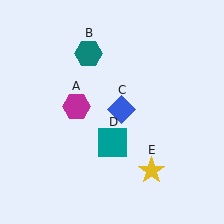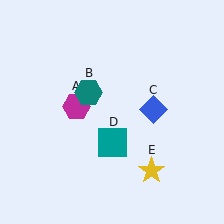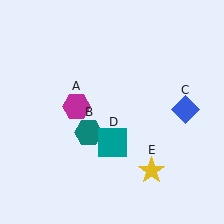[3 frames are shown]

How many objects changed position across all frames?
2 objects changed position: teal hexagon (object B), blue diamond (object C).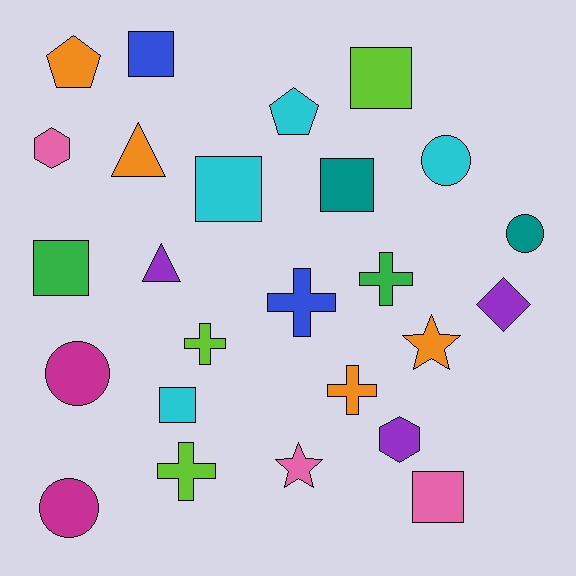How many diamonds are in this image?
There is 1 diamond.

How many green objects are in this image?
There are 2 green objects.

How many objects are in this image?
There are 25 objects.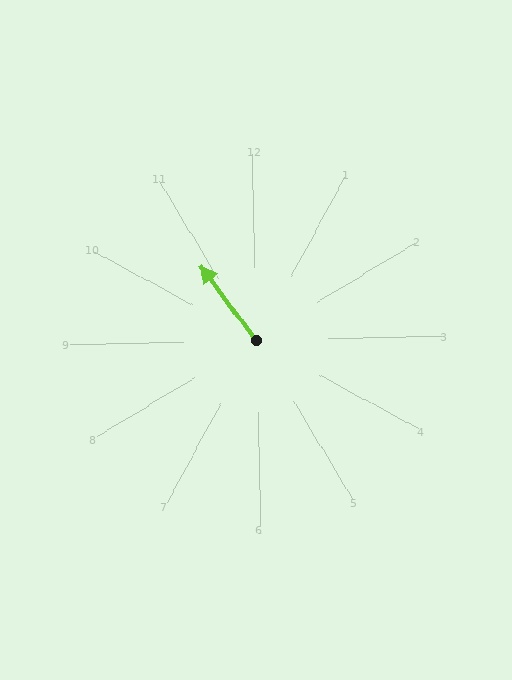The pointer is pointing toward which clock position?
Roughly 11 o'clock.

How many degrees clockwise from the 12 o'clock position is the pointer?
Approximately 325 degrees.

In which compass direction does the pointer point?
Northwest.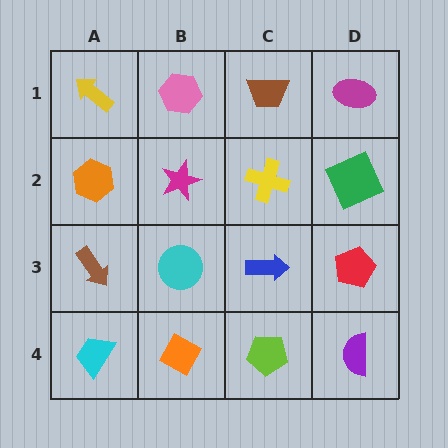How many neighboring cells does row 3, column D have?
3.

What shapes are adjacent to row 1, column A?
An orange hexagon (row 2, column A), a pink hexagon (row 1, column B).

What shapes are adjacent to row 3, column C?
A yellow cross (row 2, column C), a lime pentagon (row 4, column C), a cyan circle (row 3, column B), a red pentagon (row 3, column D).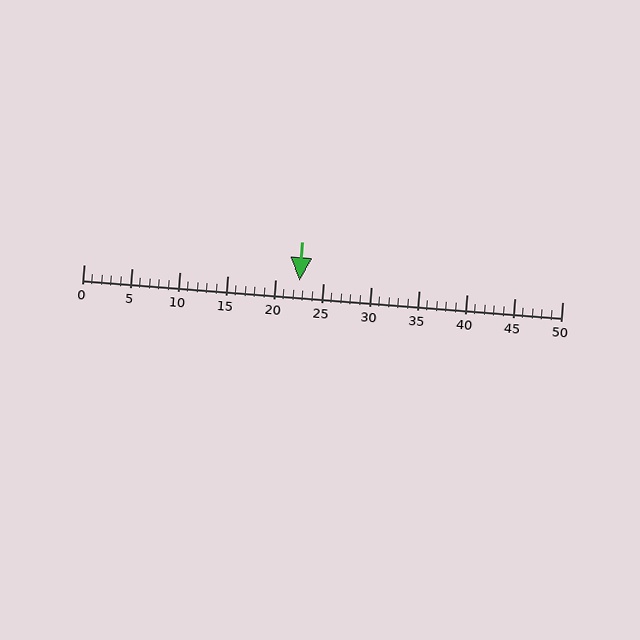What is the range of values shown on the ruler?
The ruler shows values from 0 to 50.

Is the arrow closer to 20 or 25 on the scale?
The arrow is closer to 25.